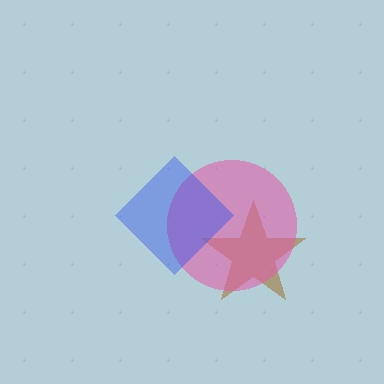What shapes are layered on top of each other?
The layered shapes are: a brown star, a pink circle, a blue diamond.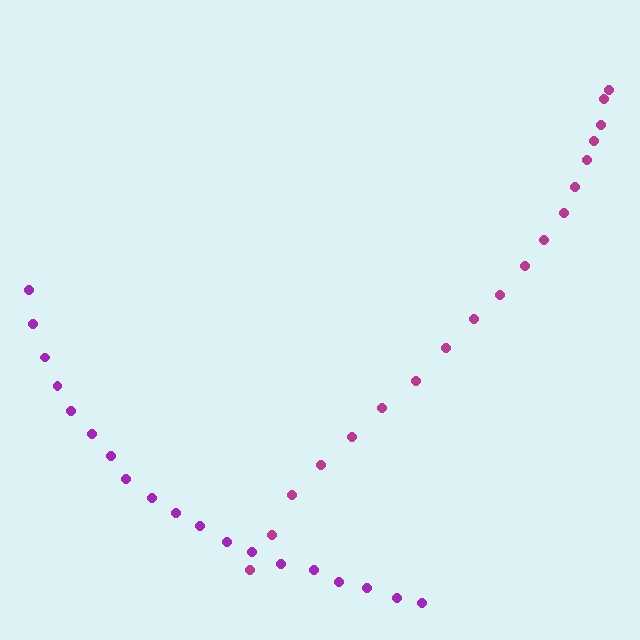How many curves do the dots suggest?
There are 2 distinct paths.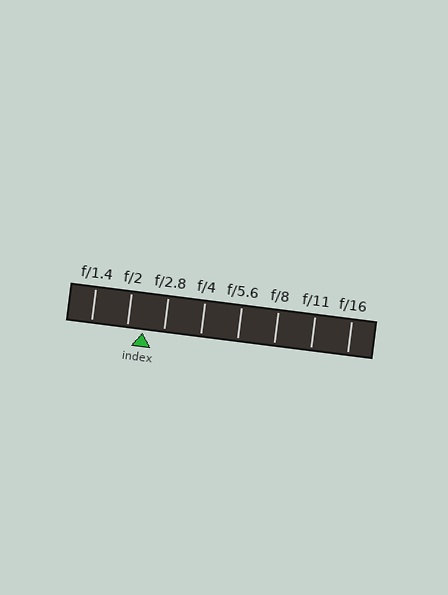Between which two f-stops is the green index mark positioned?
The index mark is between f/2 and f/2.8.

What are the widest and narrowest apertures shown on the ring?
The widest aperture shown is f/1.4 and the narrowest is f/16.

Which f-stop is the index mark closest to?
The index mark is closest to f/2.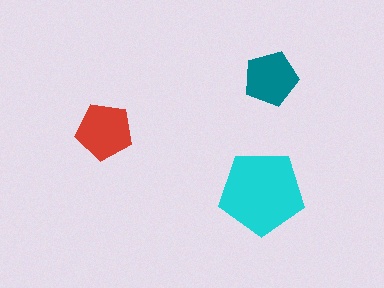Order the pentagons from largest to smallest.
the cyan one, the red one, the teal one.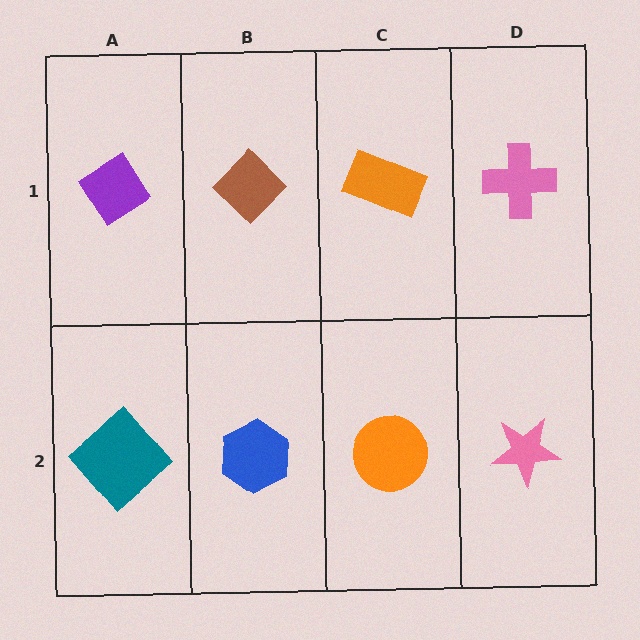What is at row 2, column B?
A blue hexagon.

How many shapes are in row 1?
4 shapes.